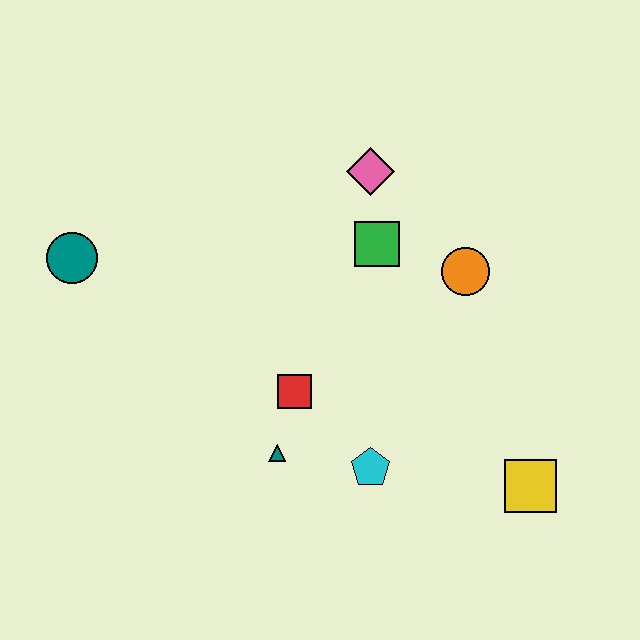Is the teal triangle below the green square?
Yes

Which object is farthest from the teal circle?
The yellow square is farthest from the teal circle.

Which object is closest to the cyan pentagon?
The teal triangle is closest to the cyan pentagon.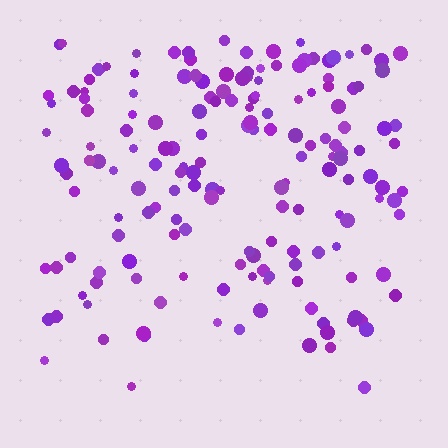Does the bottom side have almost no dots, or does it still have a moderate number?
Still a moderate number, just noticeably fewer than the top.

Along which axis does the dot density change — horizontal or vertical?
Vertical.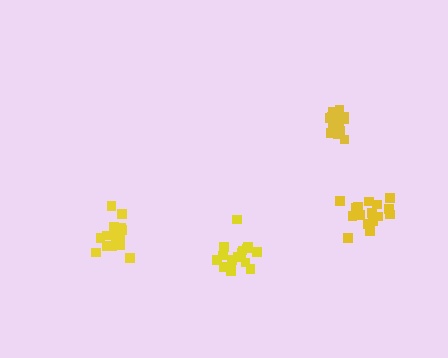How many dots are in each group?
Group 1: 16 dots, Group 2: 16 dots, Group 3: 16 dots, Group 4: 16 dots (64 total).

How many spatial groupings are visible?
There are 4 spatial groupings.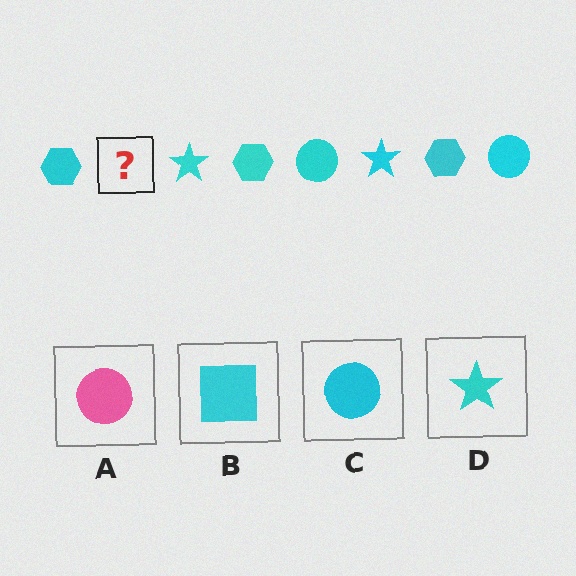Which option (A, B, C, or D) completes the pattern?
C.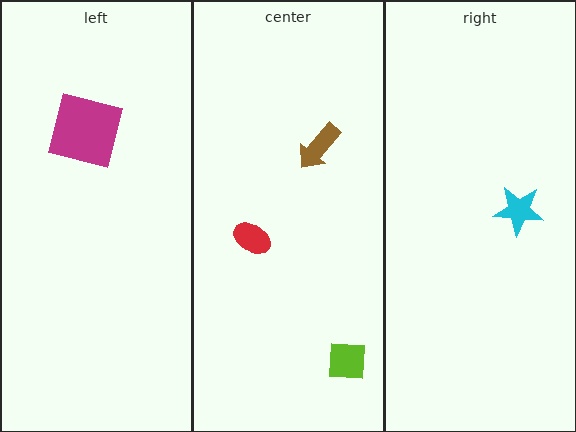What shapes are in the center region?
The lime square, the brown arrow, the red ellipse.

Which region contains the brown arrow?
The center region.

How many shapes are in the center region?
3.